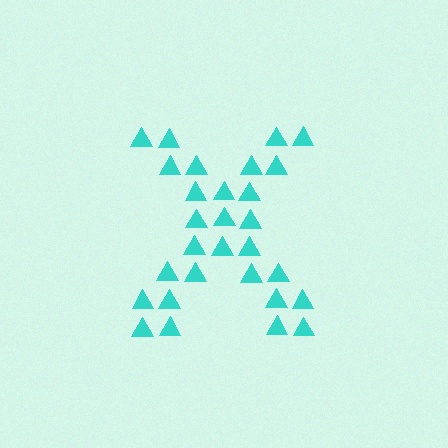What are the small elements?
The small elements are triangles.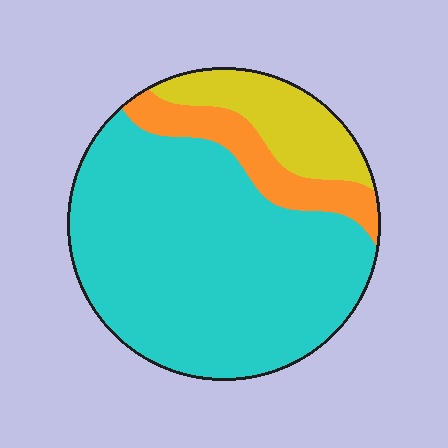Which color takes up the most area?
Cyan, at roughly 70%.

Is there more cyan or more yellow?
Cyan.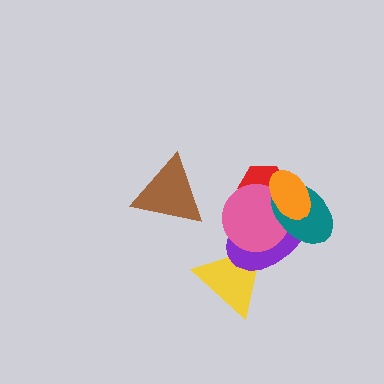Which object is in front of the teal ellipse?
The orange ellipse is in front of the teal ellipse.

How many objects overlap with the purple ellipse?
5 objects overlap with the purple ellipse.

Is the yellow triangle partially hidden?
Yes, it is partially covered by another shape.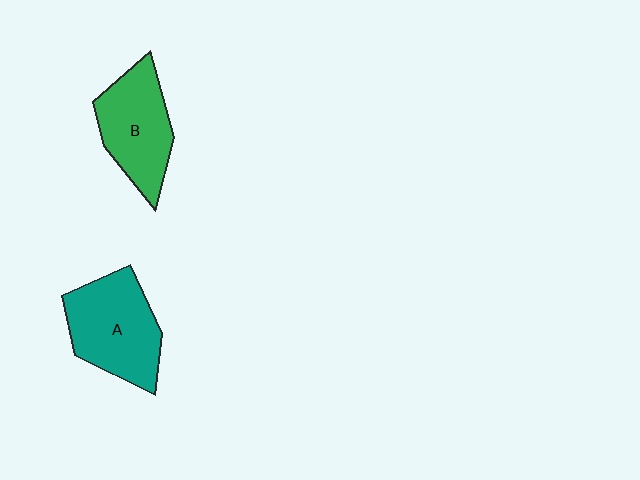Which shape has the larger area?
Shape A (teal).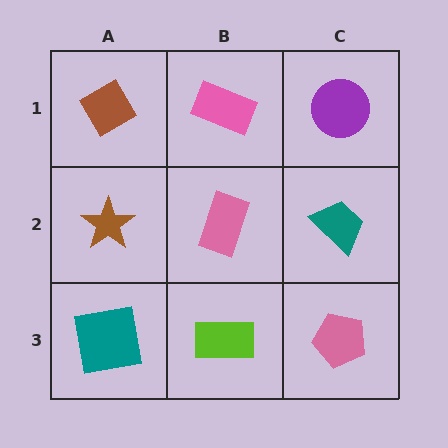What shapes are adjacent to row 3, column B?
A pink rectangle (row 2, column B), a teal square (row 3, column A), a pink pentagon (row 3, column C).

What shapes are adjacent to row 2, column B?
A pink rectangle (row 1, column B), a lime rectangle (row 3, column B), a brown star (row 2, column A), a teal trapezoid (row 2, column C).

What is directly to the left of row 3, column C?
A lime rectangle.